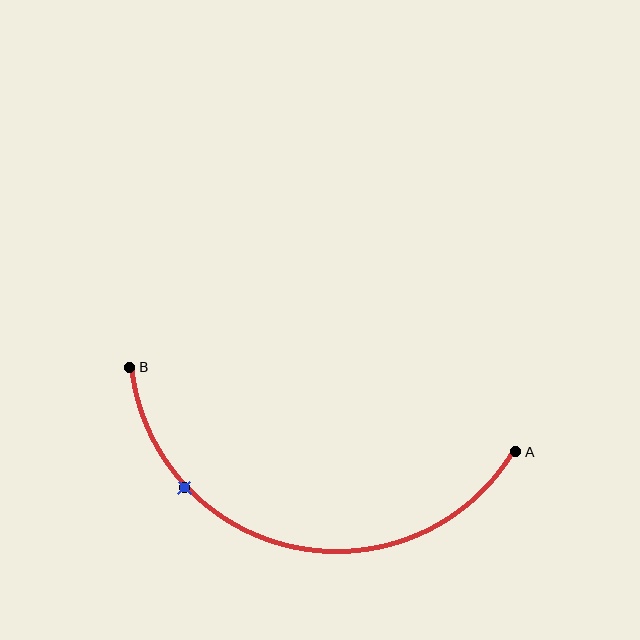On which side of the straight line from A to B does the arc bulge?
The arc bulges below the straight line connecting A and B.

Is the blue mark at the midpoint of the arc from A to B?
No. The blue mark lies on the arc but is closer to endpoint B. The arc midpoint would be at the point on the curve equidistant along the arc from both A and B.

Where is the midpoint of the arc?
The arc midpoint is the point on the curve farthest from the straight line joining A and B. It sits below that line.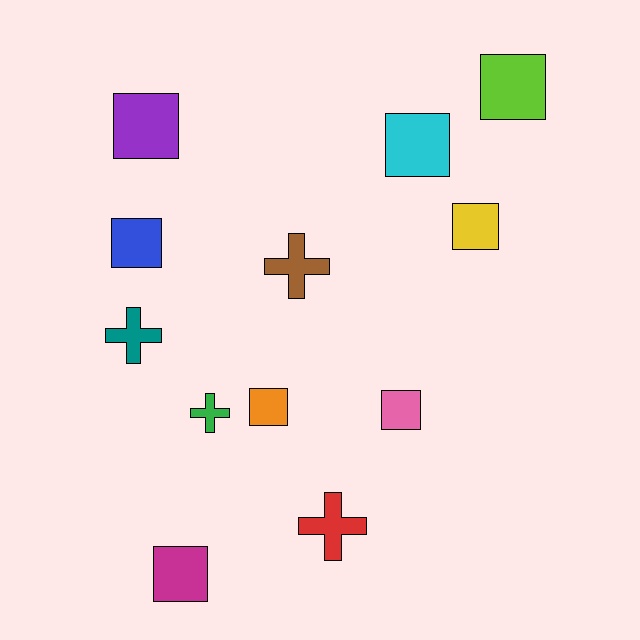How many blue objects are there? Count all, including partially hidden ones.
There is 1 blue object.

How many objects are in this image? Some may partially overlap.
There are 12 objects.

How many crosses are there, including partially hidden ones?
There are 4 crosses.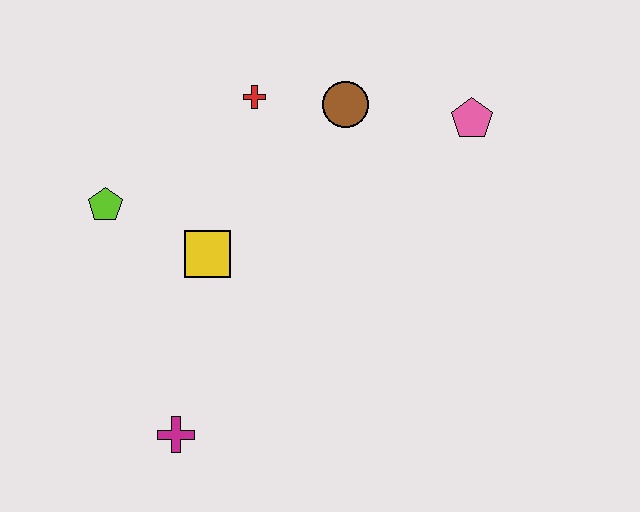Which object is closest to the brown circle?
The red cross is closest to the brown circle.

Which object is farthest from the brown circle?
The magenta cross is farthest from the brown circle.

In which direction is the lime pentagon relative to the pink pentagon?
The lime pentagon is to the left of the pink pentagon.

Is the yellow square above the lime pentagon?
No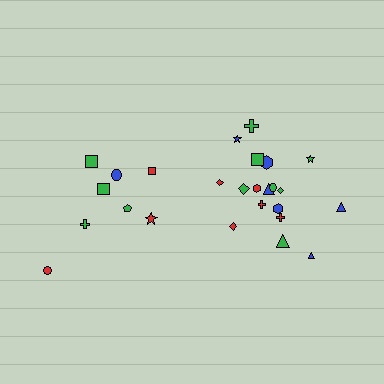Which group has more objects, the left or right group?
The right group.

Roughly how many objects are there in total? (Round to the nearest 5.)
Roughly 25 objects in total.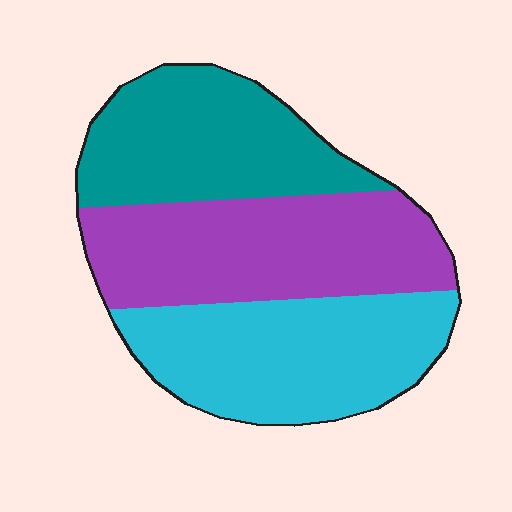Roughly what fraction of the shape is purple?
Purple covers about 35% of the shape.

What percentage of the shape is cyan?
Cyan covers around 35% of the shape.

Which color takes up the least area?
Teal, at roughly 30%.